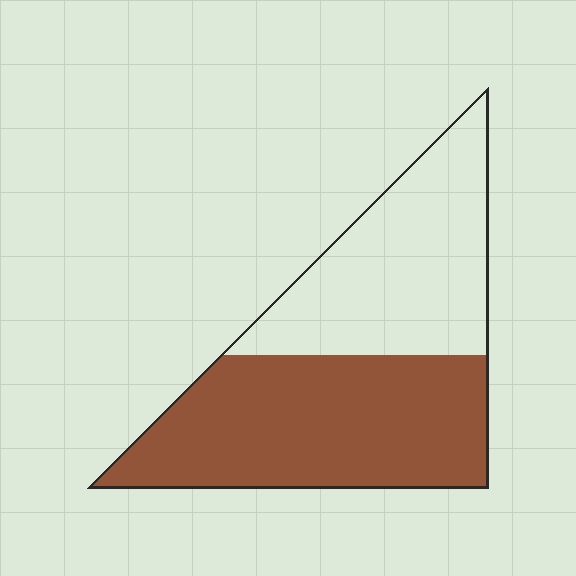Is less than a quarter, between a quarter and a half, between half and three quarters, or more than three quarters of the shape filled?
Between half and three quarters.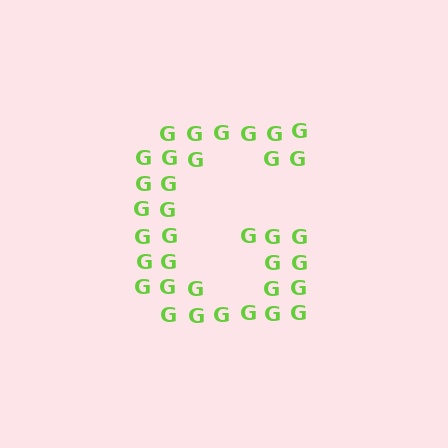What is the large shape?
The large shape is the letter G.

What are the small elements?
The small elements are letter G's.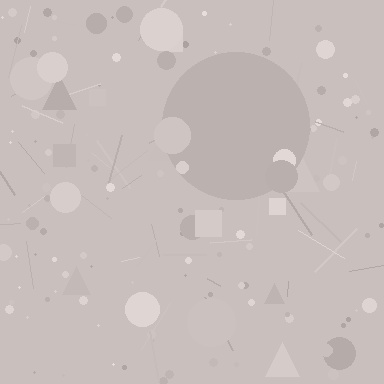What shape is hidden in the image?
A circle is hidden in the image.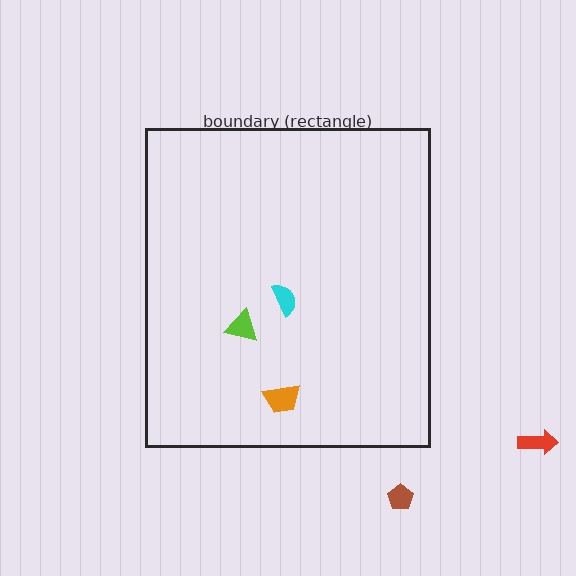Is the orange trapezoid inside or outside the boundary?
Inside.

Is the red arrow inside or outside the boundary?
Outside.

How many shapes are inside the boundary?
3 inside, 2 outside.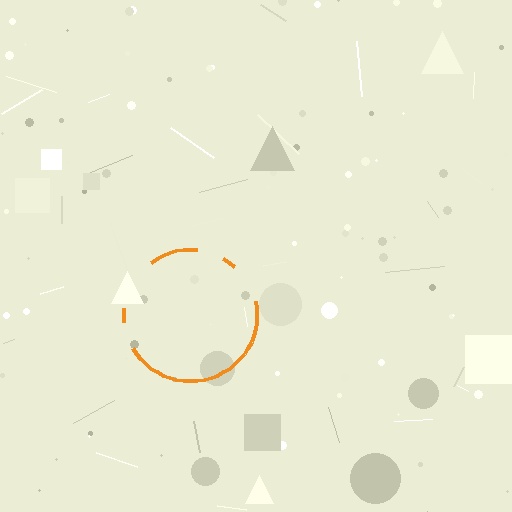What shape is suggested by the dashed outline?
The dashed outline suggests a circle.